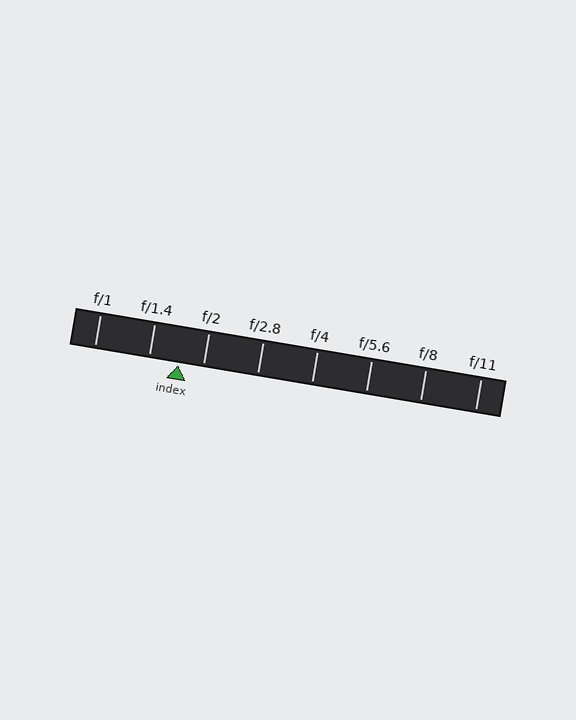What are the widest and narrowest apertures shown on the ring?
The widest aperture shown is f/1 and the narrowest is f/11.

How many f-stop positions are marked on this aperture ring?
There are 8 f-stop positions marked.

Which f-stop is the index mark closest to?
The index mark is closest to f/2.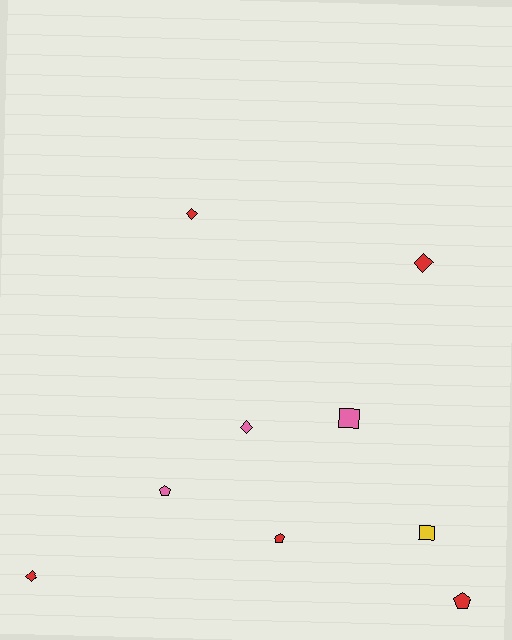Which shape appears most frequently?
Diamond, with 4 objects.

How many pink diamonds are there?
There is 1 pink diamond.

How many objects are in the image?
There are 9 objects.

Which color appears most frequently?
Red, with 5 objects.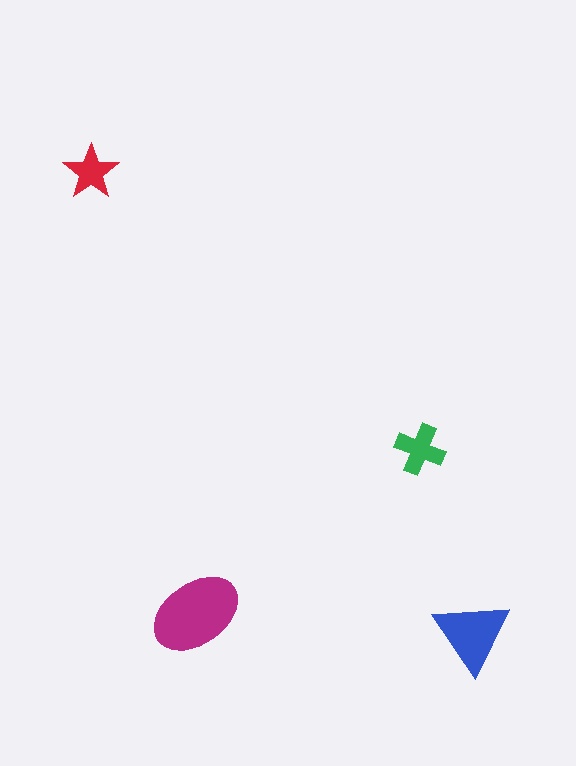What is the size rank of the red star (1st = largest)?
4th.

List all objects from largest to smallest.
The magenta ellipse, the blue triangle, the green cross, the red star.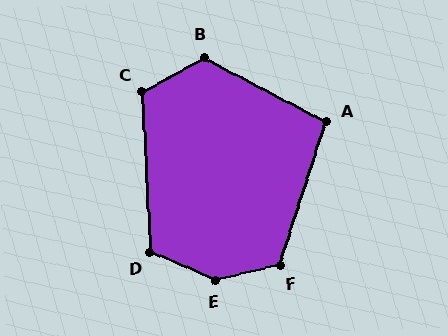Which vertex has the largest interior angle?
E, at approximately 144 degrees.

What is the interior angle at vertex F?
Approximately 121 degrees (obtuse).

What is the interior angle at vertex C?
Approximately 116 degrees (obtuse).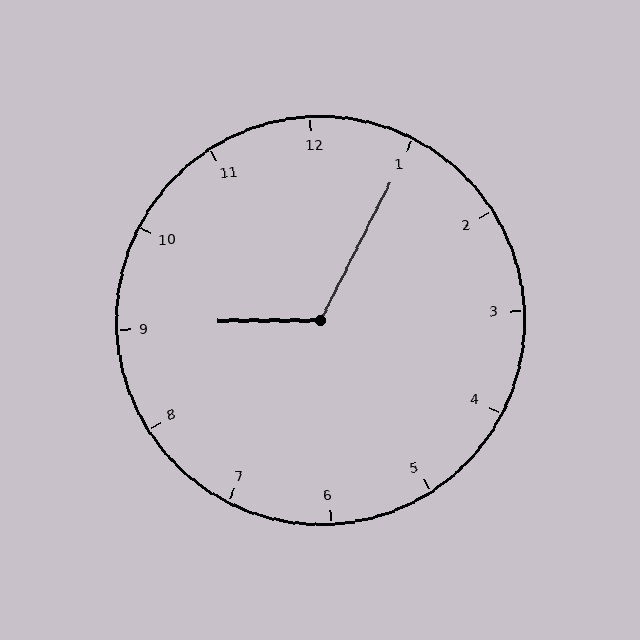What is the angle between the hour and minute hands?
Approximately 118 degrees.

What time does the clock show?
9:05.